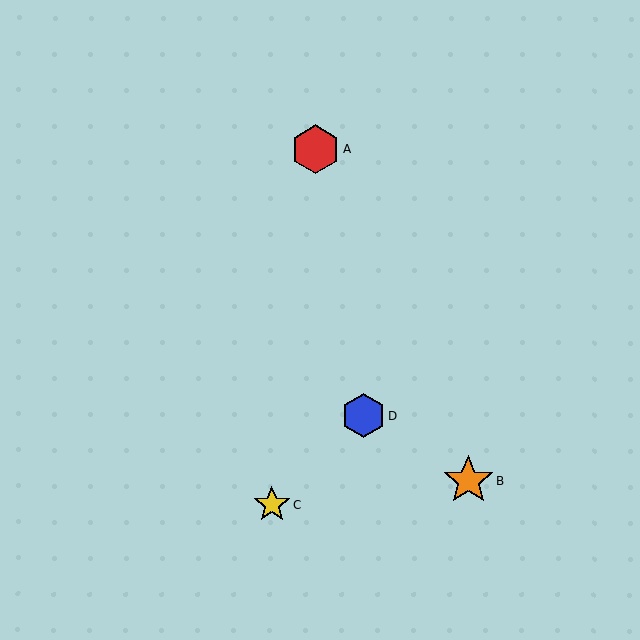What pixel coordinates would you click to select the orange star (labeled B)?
Click at (468, 481) to select the orange star B.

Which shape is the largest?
The orange star (labeled B) is the largest.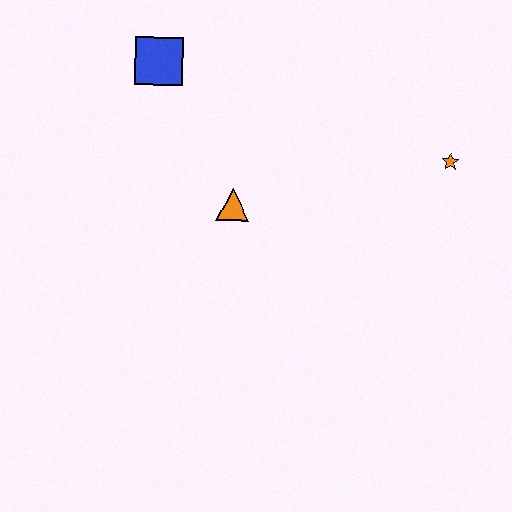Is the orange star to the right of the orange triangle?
Yes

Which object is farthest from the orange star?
The blue square is farthest from the orange star.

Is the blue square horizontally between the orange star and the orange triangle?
No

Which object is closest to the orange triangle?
The blue square is closest to the orange triangle.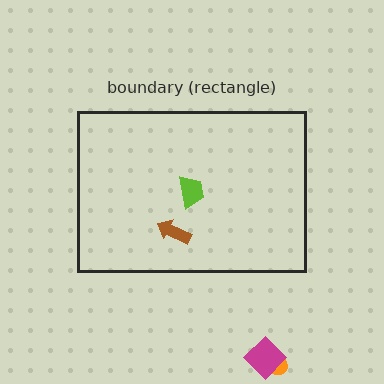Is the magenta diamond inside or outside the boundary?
Outside.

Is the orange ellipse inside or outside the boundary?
Outside.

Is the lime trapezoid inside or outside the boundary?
Inside.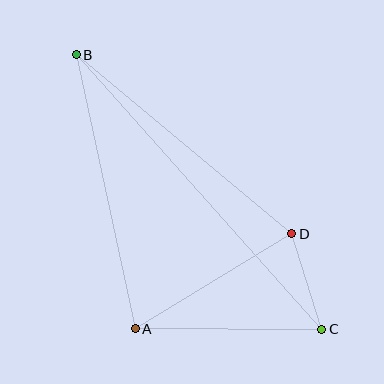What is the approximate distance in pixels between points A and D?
The distance between A and D is approximately 183 pixels.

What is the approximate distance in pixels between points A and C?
The distance between A and C is approximately 187 pixels.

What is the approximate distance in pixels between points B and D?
The distance between B and D is approximately 281 pixels.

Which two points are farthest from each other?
Points B and C are farthest from each other.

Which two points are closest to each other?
Points C and D are closest to each other.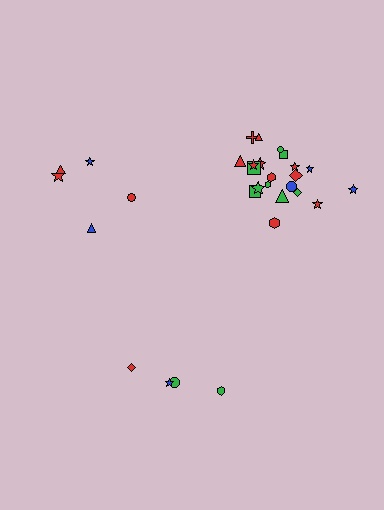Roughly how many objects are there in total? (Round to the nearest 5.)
Roughly 30 objects in total.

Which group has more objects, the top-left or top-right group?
The top-right group.